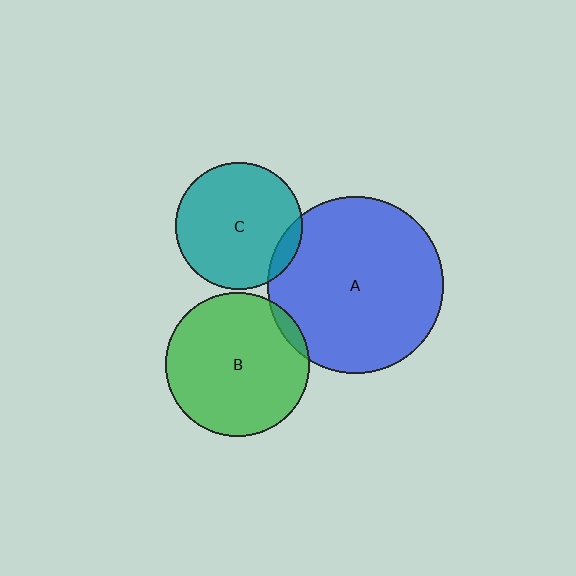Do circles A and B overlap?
Yes.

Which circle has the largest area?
Circle A (blue).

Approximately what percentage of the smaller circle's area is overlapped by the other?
Approximately 5%.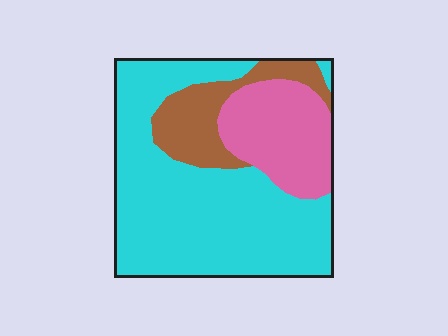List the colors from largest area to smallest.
From largest to smallest: cyan, pink, brown.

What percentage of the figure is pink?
Pink takes up about one fifth (1/5) of the figure.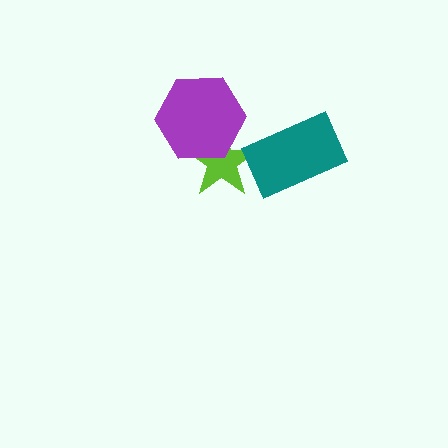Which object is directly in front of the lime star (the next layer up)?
The purple hexagon is directly in front of the lime star.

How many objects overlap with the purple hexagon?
1 object overlaps with the purple hexagon.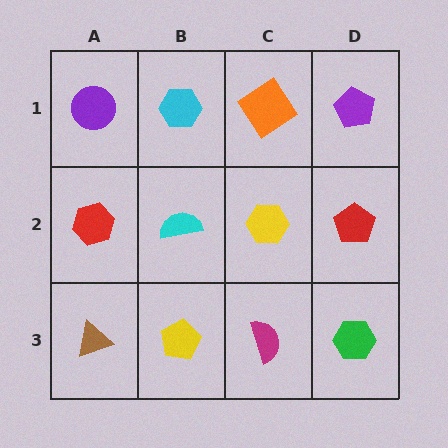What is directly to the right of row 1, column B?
An orange diamond.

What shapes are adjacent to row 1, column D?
A red pentagon (row 2, column D), an orange diamond (row 1, column C).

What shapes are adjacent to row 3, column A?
A red hexagon (row 2, column A), a yellow pentagon (row 3, column B).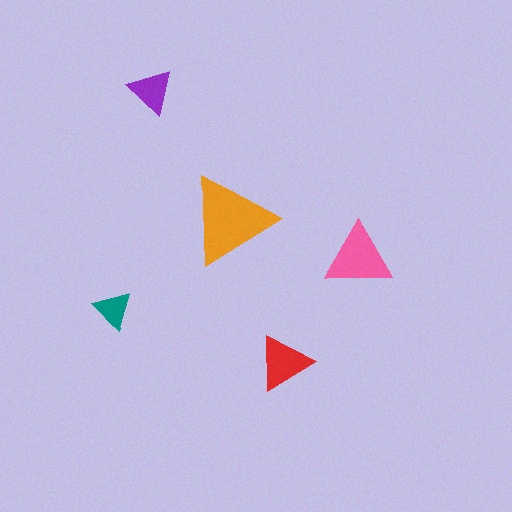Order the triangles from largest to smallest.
the orange one, the pink one, the red one, the purple one, the teal one.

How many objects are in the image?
There are 5 objects in the image.